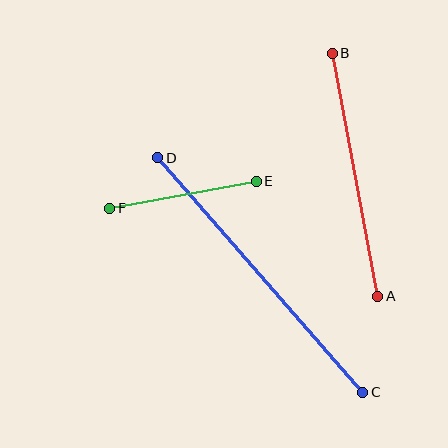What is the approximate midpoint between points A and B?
The midpoint is at approximately (355, 175) pixels.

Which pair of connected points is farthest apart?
Points C and D are farthest apart.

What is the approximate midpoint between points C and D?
The midpoint is at approximately (260, 275) pixels.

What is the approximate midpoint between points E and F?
The midpoint is at approximately (183, 195) pixels.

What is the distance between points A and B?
The distance is approximately 247 pixels.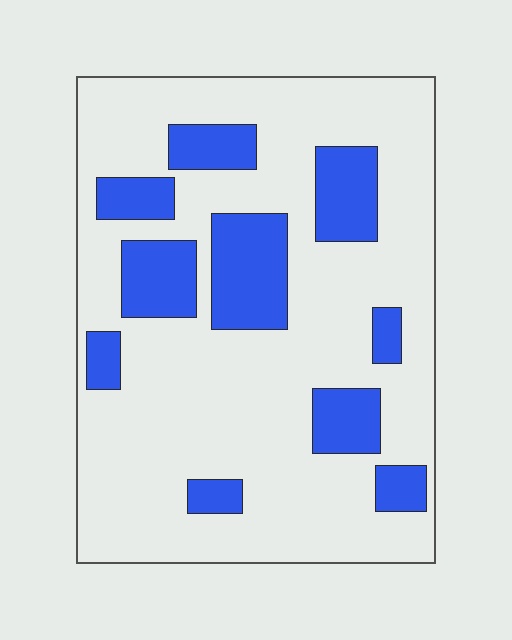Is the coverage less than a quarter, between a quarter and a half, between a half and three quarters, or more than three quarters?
Less than a quarter.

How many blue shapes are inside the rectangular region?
10.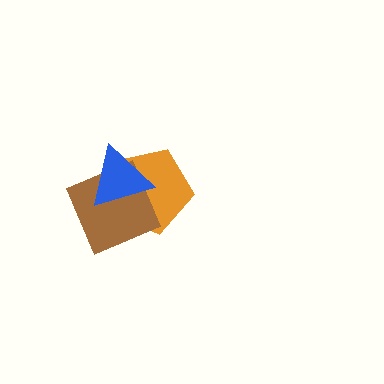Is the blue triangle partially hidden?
No, no other shape covers it.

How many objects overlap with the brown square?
2 objects overlap with the brown square.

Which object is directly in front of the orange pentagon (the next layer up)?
The brown square is directly in front of the orange pentagon.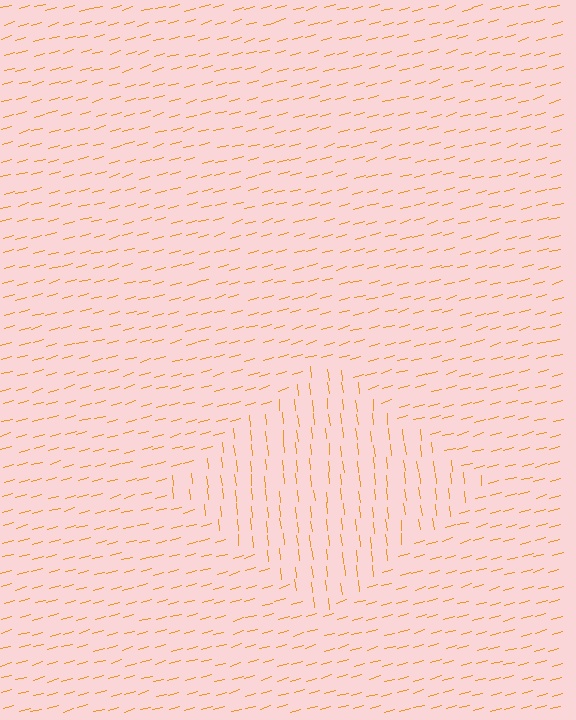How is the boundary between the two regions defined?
The boundary is defined purely by a change in line orientation (approximately 80 degrees difference). All lines are the same color and thickness.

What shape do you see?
I see a diamond.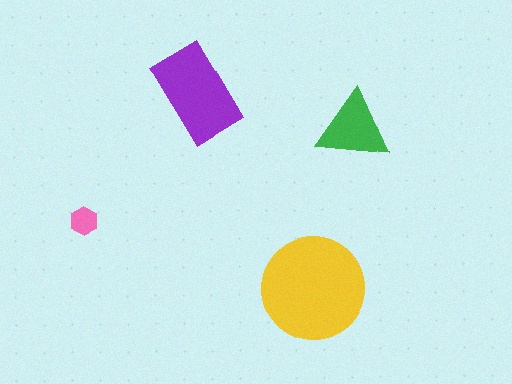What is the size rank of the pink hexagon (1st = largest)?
4th.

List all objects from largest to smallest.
The yellow circle, the purple rectangle, the green triangle, the pink hexagon.